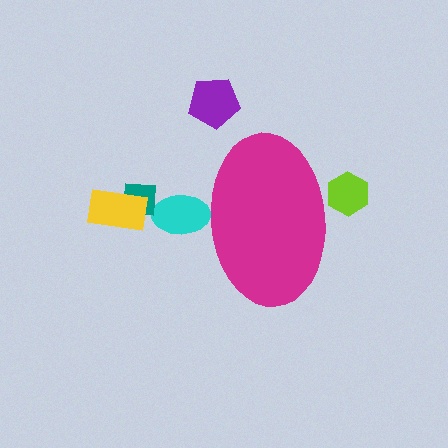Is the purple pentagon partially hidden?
No, the purple pentagon is fully visible.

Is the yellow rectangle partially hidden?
No, the yellow rectangle is fully visible.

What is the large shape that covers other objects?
A magenta ellipse.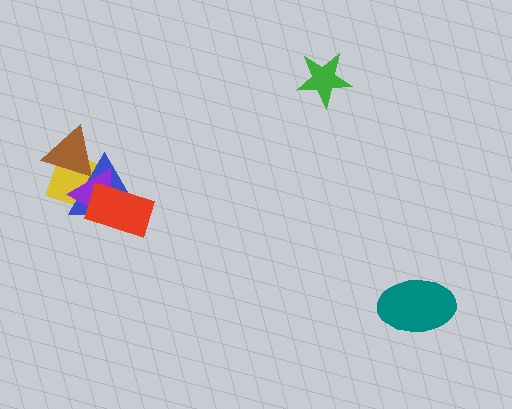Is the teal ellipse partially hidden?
No, no other shape covers it.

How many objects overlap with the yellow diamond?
4 objects overlap with the yellow diamond.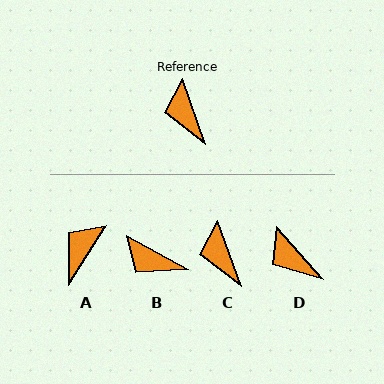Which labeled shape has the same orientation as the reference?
C.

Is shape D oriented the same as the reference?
No, it is off by about 23 degrees.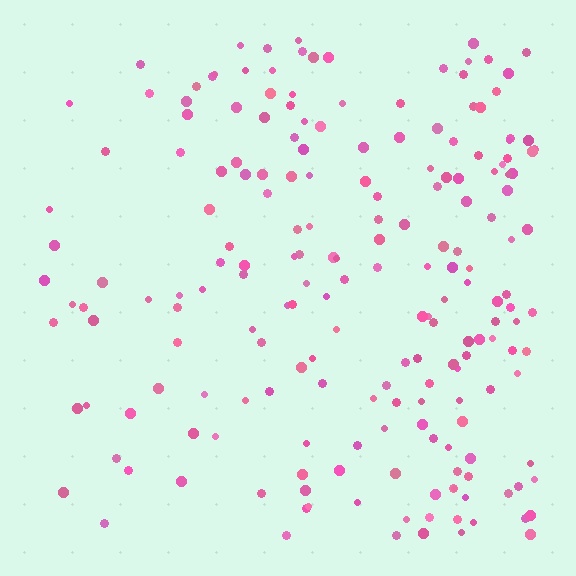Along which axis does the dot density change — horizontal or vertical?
Horizontal.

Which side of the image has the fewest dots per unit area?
The left.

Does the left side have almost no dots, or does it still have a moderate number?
Still a moderate number, just noticeably fewer than the right.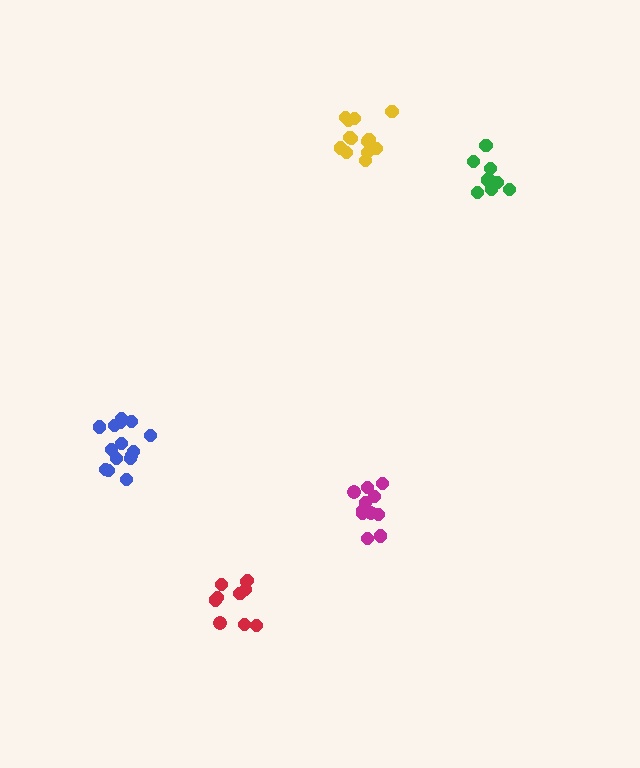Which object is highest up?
The yellow cluster is topmost.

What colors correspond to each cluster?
The clusters are colored: magenta, green, yellow, red, blue.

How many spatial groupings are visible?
There are 5 spatial groupings.